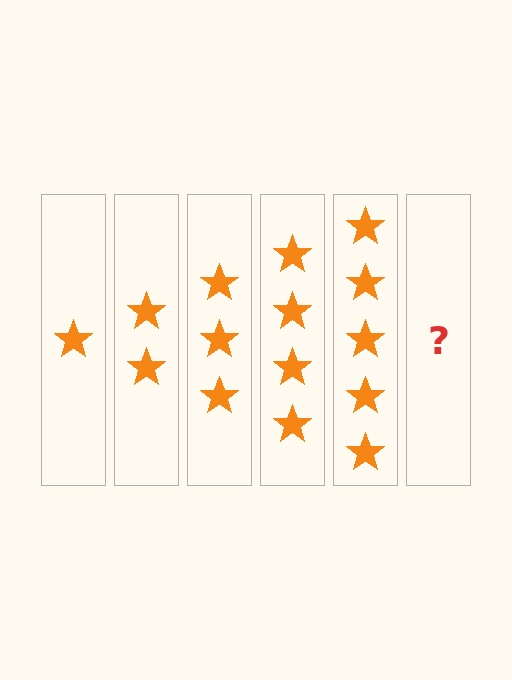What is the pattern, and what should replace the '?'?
The pattern is that each step adds one more star. The '?' should be 6 stars.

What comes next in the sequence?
The next element should be 6 stars.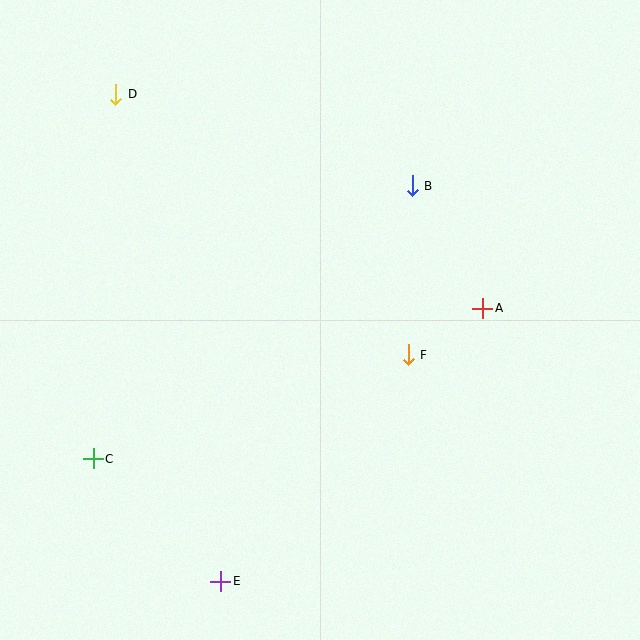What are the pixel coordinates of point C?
Point C is at (93, 459).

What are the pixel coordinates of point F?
Point F is at (408, 355).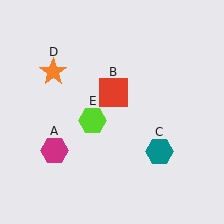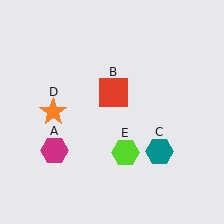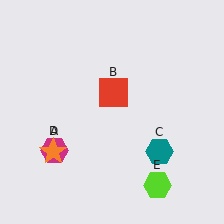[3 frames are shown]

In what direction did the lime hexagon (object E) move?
The lime hexagon (object E) moved down and to the right.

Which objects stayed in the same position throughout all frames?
Magenta hexagon (object A) and red square (object B) and teal hexagon (object C) remained stationary.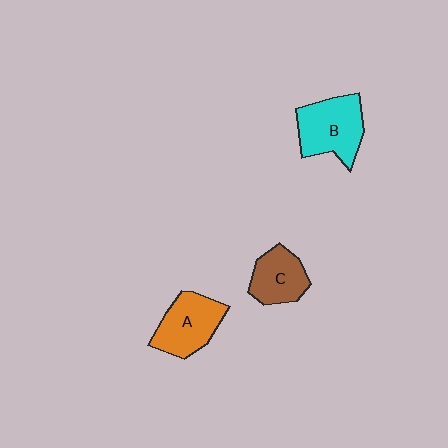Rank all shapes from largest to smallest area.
From largest to smallest: B (cyan), A (orange), C (brown).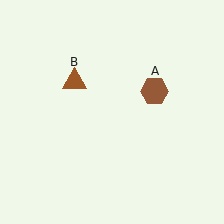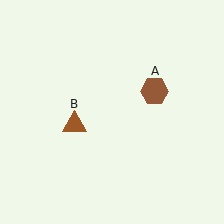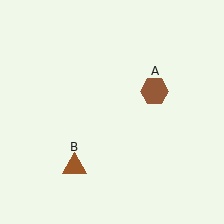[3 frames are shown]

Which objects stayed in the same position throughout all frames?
Brown hexagon (object A) remained stationary.